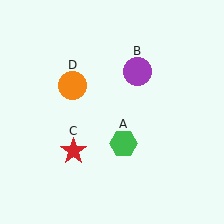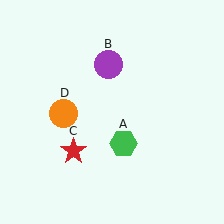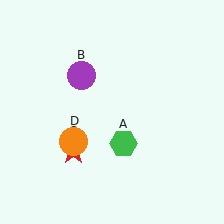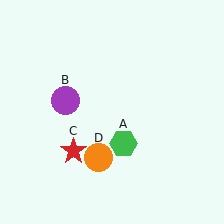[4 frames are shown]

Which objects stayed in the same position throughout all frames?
Green hexagon (object A) and red star (object C) remained stationary.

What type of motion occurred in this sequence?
The purple circle (object B), orange circle (object D) rotated counterclockwise around the center of the scene.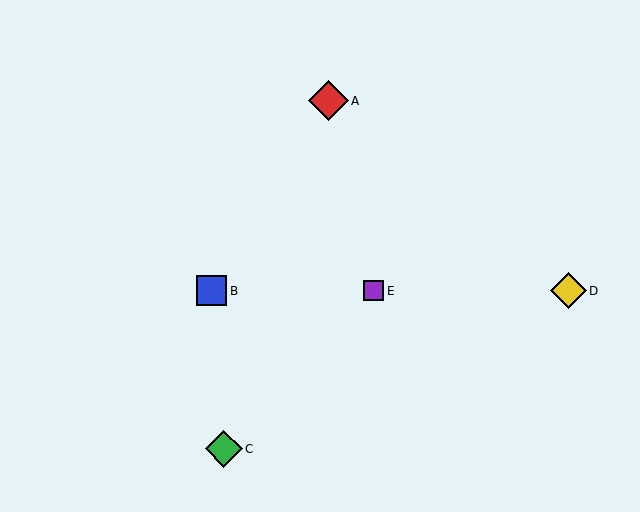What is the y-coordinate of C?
Object C is at y≈449.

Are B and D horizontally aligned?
Yes, both are at y≈291.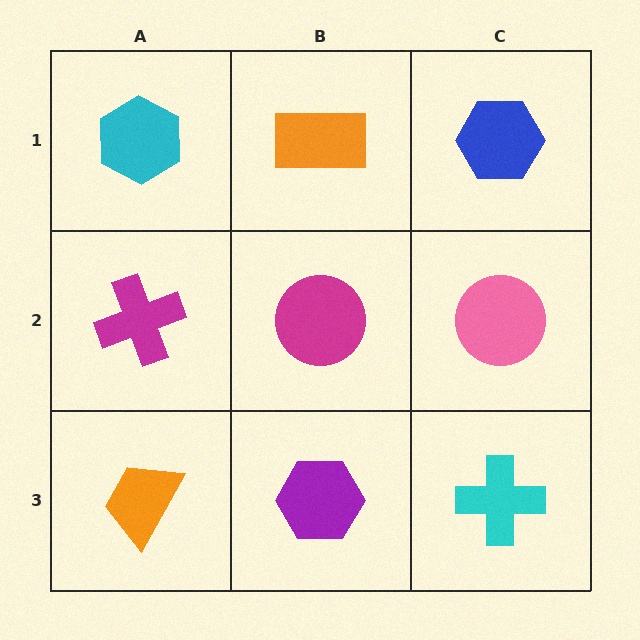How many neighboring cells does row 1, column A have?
2.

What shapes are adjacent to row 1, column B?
A magenta circle (row 2, column B), a cyan hexagon (row 1, column A), a blue hexagon (row 1, column C).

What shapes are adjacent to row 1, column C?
A pink circle (row 2, column C), an orange rectangle (row 1, column B).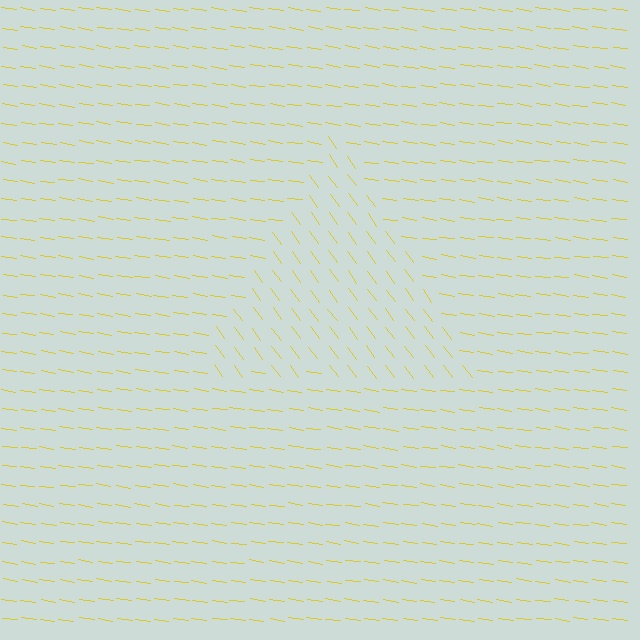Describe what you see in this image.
The image is filled with small yellow line segments. A triangle region in the image has lines oriented differently from the surrounding lines, creating a visible texture boundary.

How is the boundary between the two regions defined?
The boundary is defined purely by a change in line orientation (approximately 45 degrees difference). All lines are the same color and thickness.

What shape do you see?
I see a triangle.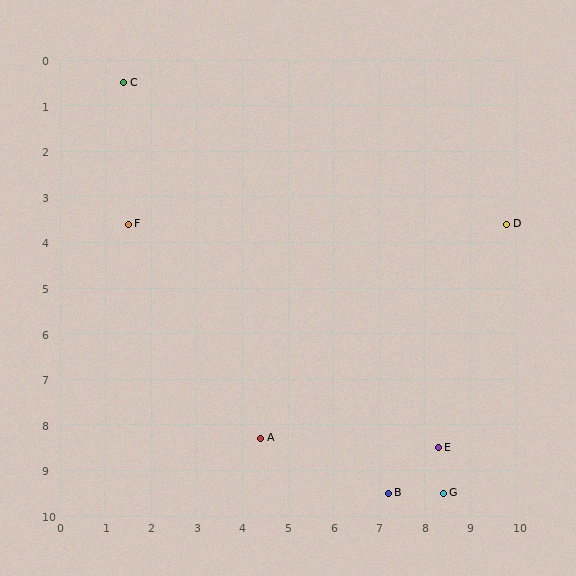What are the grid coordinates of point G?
Point G is at approximately (8.4, 9.5).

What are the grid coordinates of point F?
Point F is at approximately (1.5, 3.6).